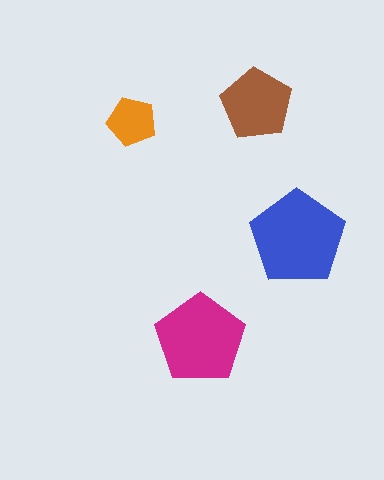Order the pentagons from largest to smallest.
the blue one, the magenta one, the brown one, the orange one.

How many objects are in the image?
There are 4 objects in the image.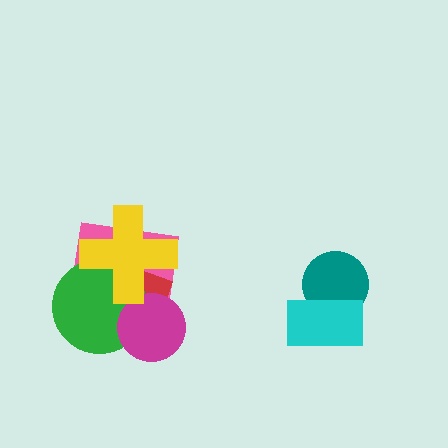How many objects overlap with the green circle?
4 objects overlap with the green circle.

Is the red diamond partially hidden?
Yes, it is partially covered by another shape.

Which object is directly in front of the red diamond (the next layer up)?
The green circle is directly in front of the red diamond.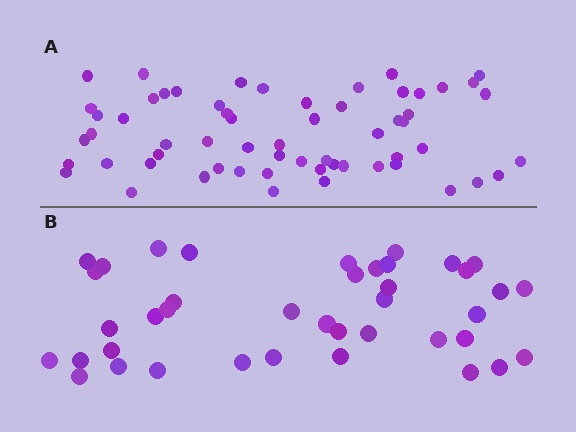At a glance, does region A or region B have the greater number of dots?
Region A (the top region) has more dots.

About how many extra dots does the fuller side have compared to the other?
Region A has approximately 20 more dots than region B.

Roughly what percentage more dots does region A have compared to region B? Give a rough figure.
About 50% more.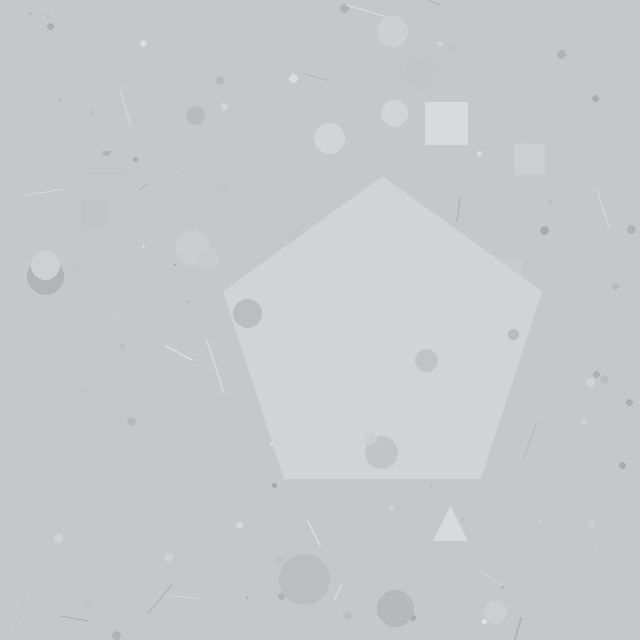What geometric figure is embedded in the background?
A pentagon is embedded in the background.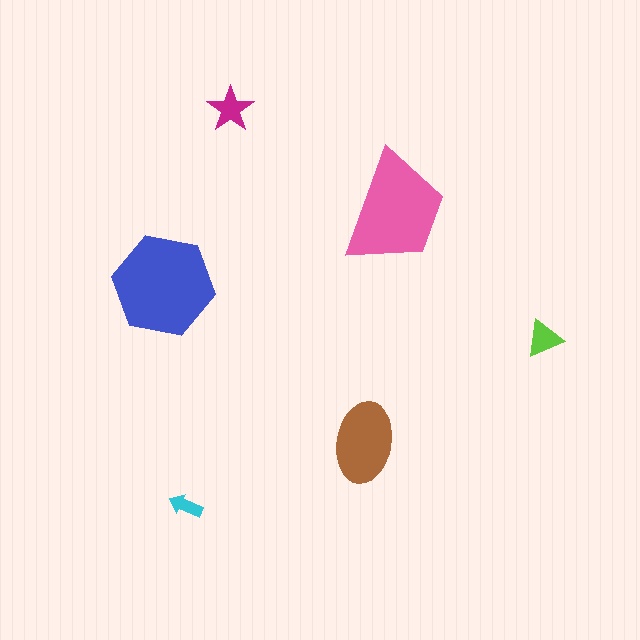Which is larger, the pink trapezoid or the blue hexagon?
The blue hexagon.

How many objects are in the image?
There are 6 objects in the image.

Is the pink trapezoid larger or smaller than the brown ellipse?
Larger.